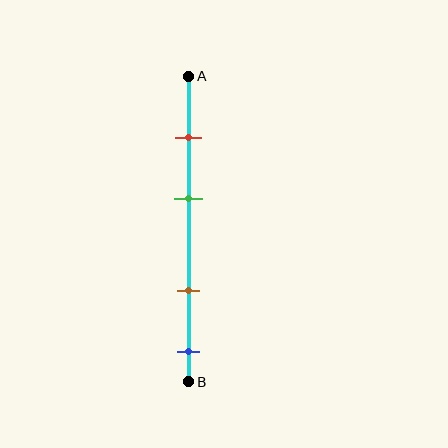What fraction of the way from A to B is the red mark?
The red mark is approximately 20% (0.2) of the way from A to B.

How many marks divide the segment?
There are 4 marks dividing the segment.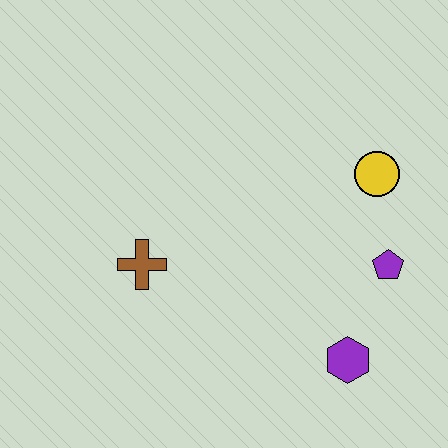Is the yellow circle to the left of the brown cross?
No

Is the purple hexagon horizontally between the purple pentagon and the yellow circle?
No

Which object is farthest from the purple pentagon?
The brown cross is farthest from the purple pentagon.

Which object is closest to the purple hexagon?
The purple pentagon is closest to the purple hexagon.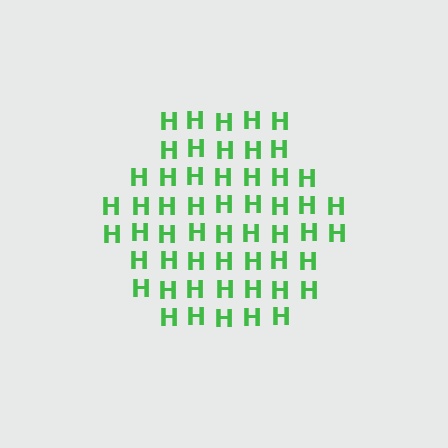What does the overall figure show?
The overall figure shows a hexagon.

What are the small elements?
The small elements are letter H's.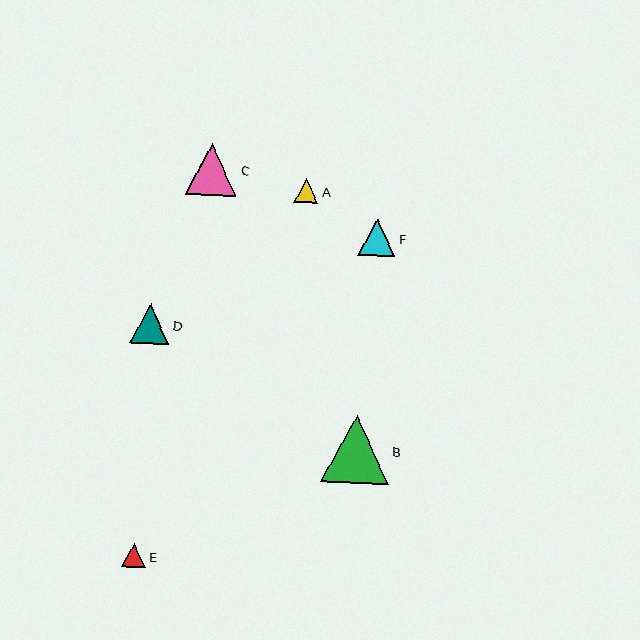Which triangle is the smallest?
Triangle A is the smallest with a size of approximately 24 pixels.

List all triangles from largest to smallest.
From largest to smallest: B, C, D, F, E, A.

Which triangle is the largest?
Triangle B is the largest with a size of approximately 68 pixels.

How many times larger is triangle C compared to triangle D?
Triangle C is approximately 1.3 times the size of triangle D.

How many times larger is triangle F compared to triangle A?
Triangle F is approximately 1.5 times the size of triangle A.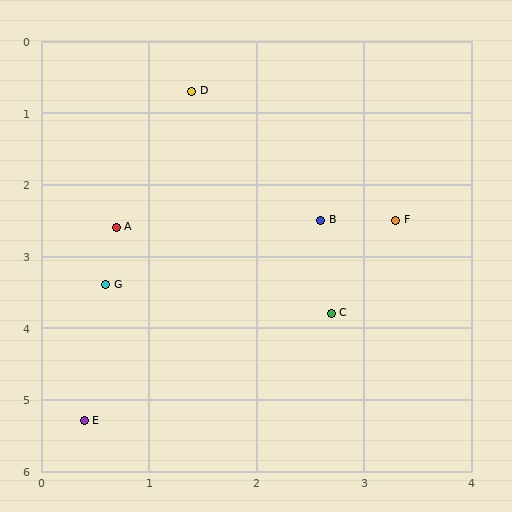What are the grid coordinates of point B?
Point B is at approximately (2.6, 2.5).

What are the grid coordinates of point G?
Point G is at approximately (0.6, 3.4).